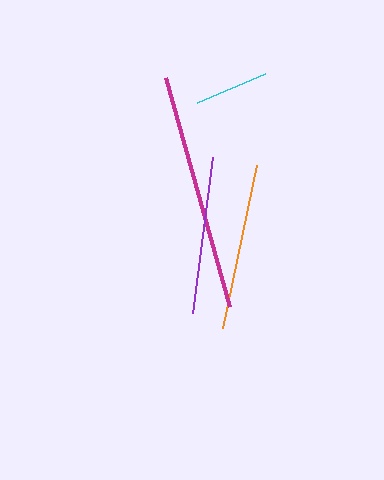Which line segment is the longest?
The magenta line is the longest at approximately 238 pixels.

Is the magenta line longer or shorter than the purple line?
The magenta line is longer than the purple line.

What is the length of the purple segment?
The purple segment is approximately 157 pixels long.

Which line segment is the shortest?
The cyan line is the shortest at approximately 74 pixels.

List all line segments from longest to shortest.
From longest to shortest: magenta, orange, purple, cyan.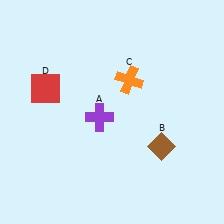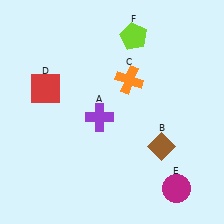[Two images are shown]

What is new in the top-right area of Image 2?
A lime pentagon (F) was added in the top-right area of Image 2.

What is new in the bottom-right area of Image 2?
A magenta circle (E) was added in the bottom-right area of Image 2.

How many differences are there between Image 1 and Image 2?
There are 2 differences between the two images.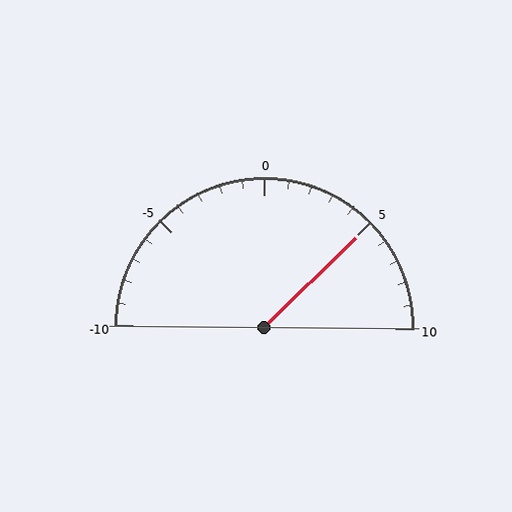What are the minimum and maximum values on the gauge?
The gauge ranges from -10 to 10.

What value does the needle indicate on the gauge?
The needle indicates approximately 5.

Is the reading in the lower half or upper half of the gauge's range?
The reading is in the upper half of the range (-10 to 10).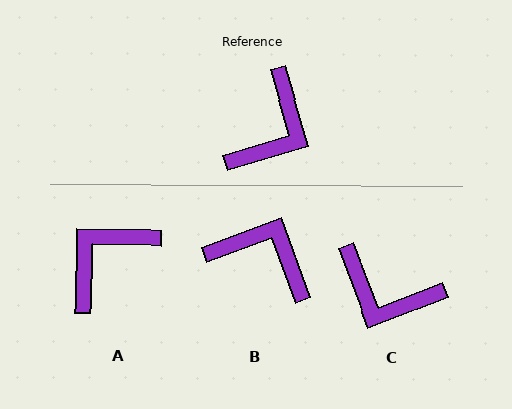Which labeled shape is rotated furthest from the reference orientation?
A, about 163 degrees away.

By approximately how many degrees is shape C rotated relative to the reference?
Approximately 85 degrees clockwise.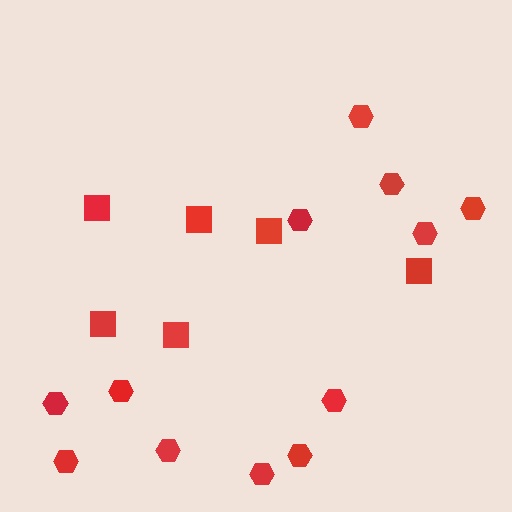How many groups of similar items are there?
There are 2 groups: one group of hexagons (12) and one group of squares (6).